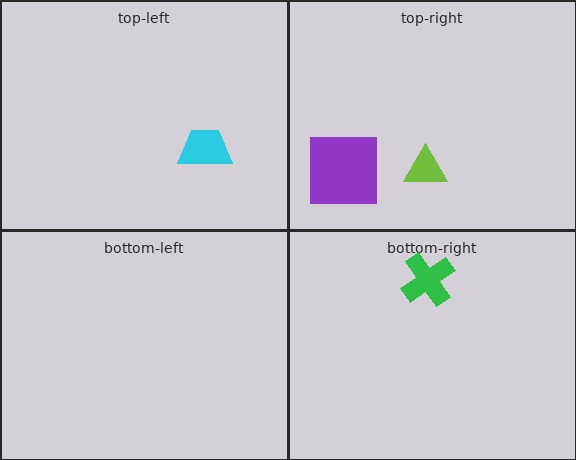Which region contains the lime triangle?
The top-right region.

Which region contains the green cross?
The bottom-right region.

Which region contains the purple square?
The top-right region.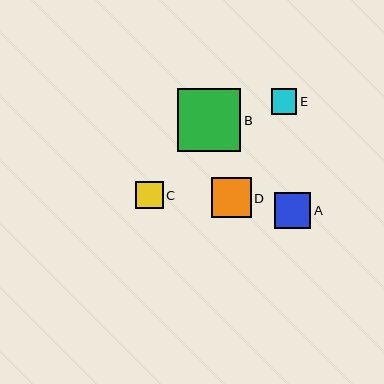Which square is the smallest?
Square E is the smallest with a size of approximately 26 pixels.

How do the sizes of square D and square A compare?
Square D and square A are approximately the same size.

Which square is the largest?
Square B is the largest with a size of approximately 63 pixels.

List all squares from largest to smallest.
From largest to smallest: B, D, A, C, E.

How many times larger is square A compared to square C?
Square A is approximately 1.3 times the size of square C.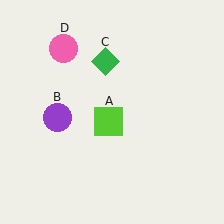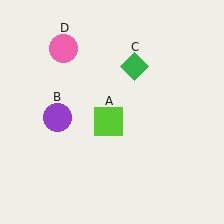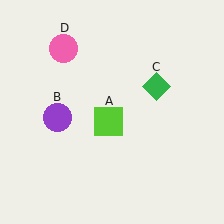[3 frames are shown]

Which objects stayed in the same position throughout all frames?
Lime square (object A) and purple circle (object B) and pink circle (object D) remained stationary.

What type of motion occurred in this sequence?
The green diamond (object C) rotated clockwise around the center of the scene.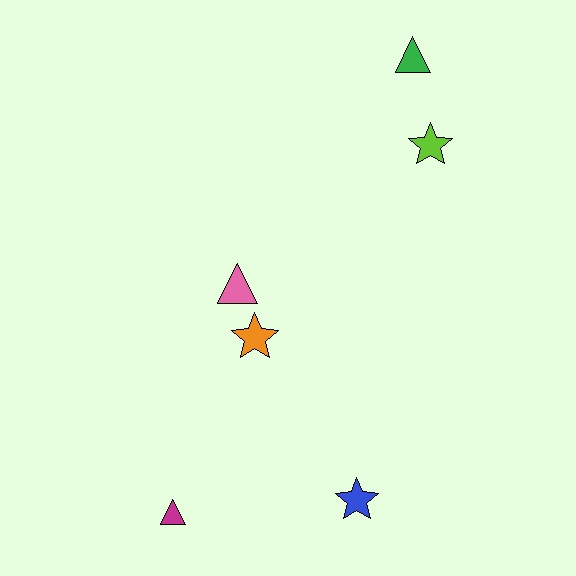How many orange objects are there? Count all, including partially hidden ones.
There is 1 orange object.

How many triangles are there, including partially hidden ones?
There are 3 triangles.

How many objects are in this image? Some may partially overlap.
There are 6 objects.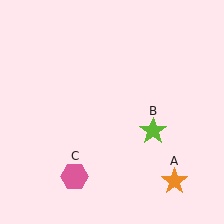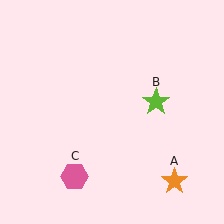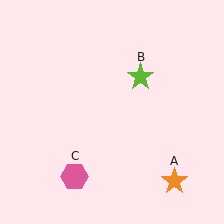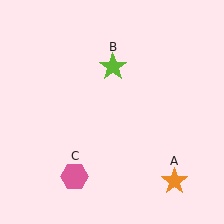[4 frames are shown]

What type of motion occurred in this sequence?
The lime star (object B) rotated counterclockwise around the center of the scene.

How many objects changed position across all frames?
1 object changed position: lime star (object B).